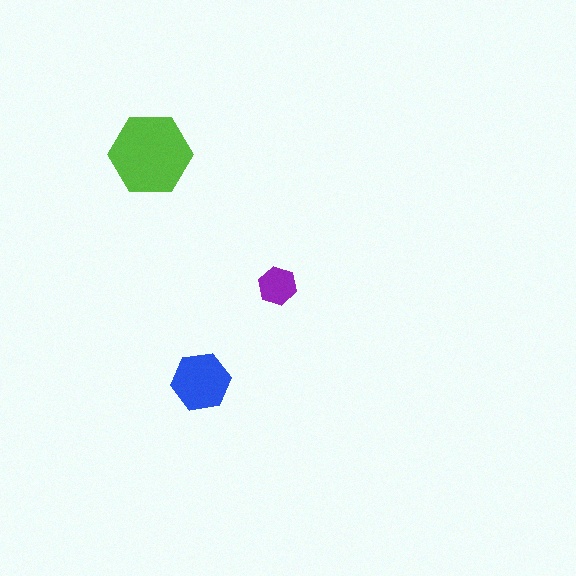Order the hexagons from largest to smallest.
the lime one, the blue one, the purple one.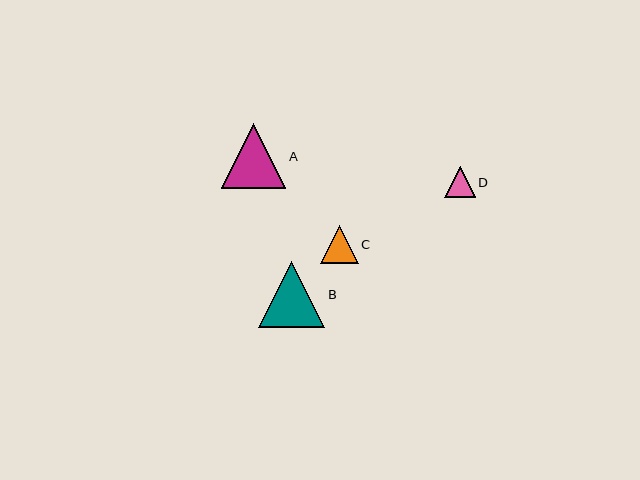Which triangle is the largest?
Triangle B is the largest with a size of approximately 66 pixels.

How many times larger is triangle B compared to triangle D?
Triangle B is approximately 2.2 times the size of triangle D.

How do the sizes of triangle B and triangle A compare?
Triangle B and triangle A are approximately the same size.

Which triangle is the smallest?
Triangle D is the smallest with a size of approximately 30 pixels.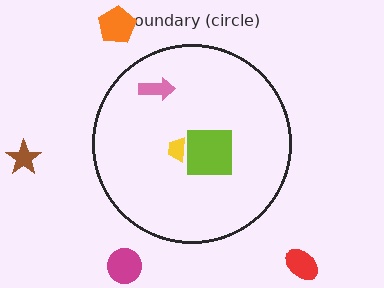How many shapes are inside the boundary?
3 inside, 4 outside.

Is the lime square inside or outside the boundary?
Inside.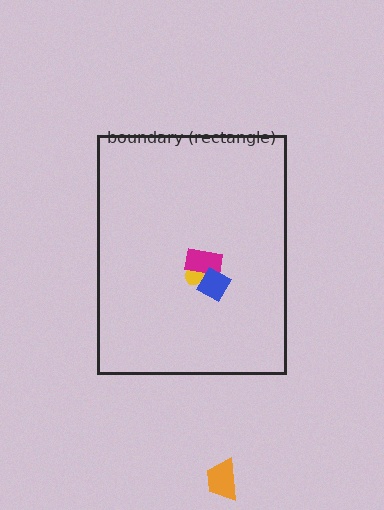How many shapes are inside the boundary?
3 inside, 1 outside.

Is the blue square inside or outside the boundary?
Inside.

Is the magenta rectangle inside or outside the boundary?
Inside.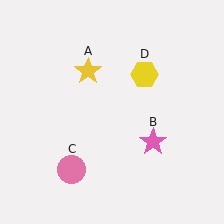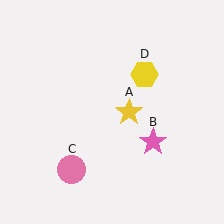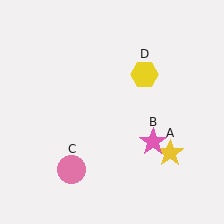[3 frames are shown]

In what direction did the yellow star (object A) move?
The yellow star (object A) moved down and to the right.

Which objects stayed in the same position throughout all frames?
Pink star (object B) and pink circle (object C) and yellow hexagon (object D) remained stationary.